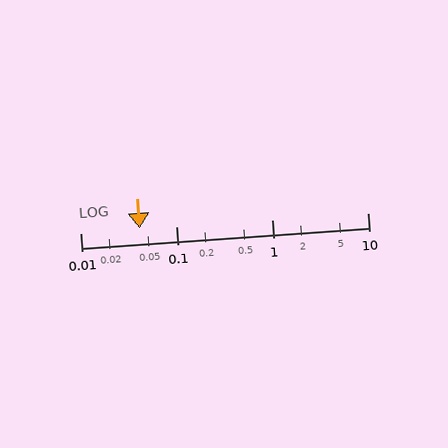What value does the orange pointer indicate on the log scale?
The pointer indicates approximately 0.042.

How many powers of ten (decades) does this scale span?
The scale spans 3 decades, from 0.01 to 10.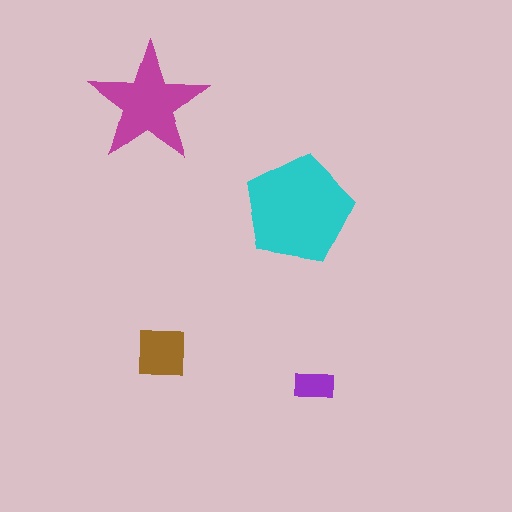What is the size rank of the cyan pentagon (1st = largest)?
1st.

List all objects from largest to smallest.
The cyan pentagon, the magenta star, the brown square, the purple rectangle.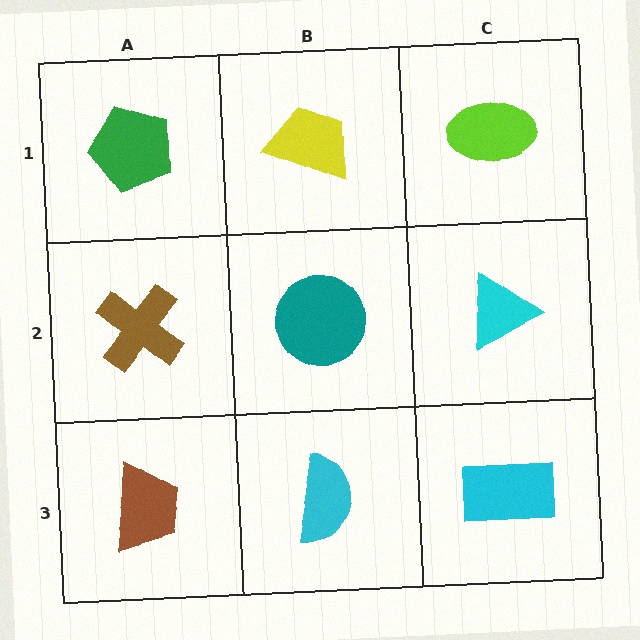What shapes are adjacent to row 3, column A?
A brown cross (row 2, column A), a cyan semicircle (row 3, column B).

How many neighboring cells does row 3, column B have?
3.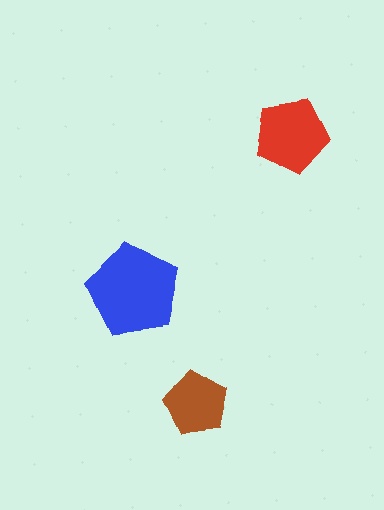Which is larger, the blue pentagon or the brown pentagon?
The blue one.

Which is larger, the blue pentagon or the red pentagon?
The blue one.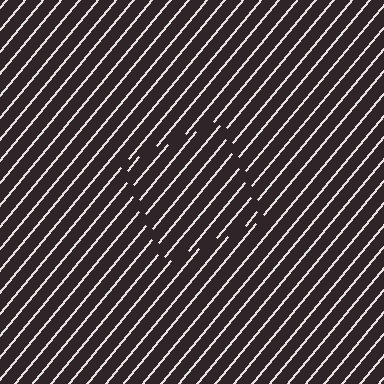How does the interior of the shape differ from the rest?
The interior of the shape contains the same grating, shifted by half a period — the contour is defined by the phase discontinuity where line-ends from the inner and outer gratings abut.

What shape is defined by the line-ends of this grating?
An illusory square. The interior of the shape contains the same grating, shifted by half a period — the contour is defined by the phase discontinuity where line-ends from the inner and outer gratings abut.